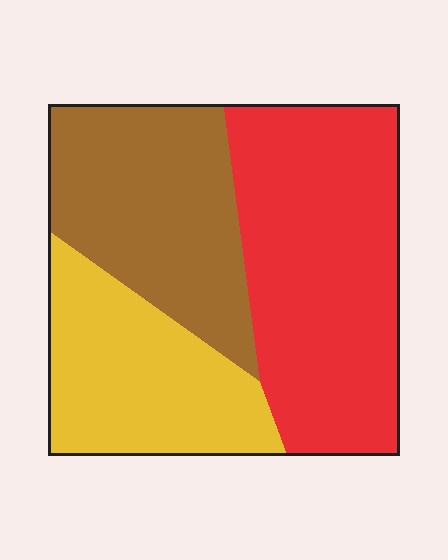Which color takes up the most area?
Red, at roughly 45%.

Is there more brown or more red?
Red.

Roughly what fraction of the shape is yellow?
Yellow covers roughly 25% of the shape.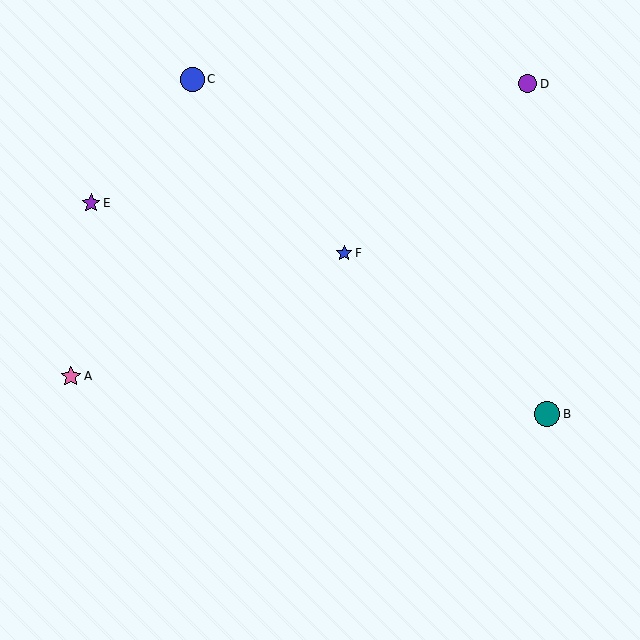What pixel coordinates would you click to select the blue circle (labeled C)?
Click at (192, 79) to select the blue circle C.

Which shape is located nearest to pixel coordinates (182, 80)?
The blue circle (labeled C) at (192, 79) is nearest to that location.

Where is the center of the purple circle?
The center of the purple circle is at (527, 84).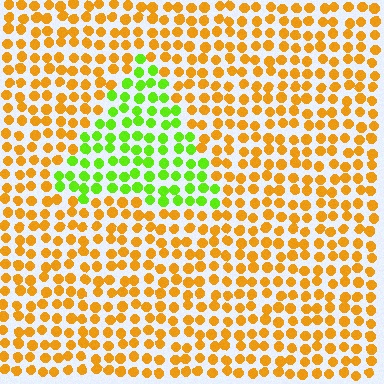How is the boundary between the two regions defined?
The boundary is defined purely by a slight shift in hue (about 63 degrees). Spacing, size, and orientation are identical on both sides.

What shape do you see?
I see a triangle.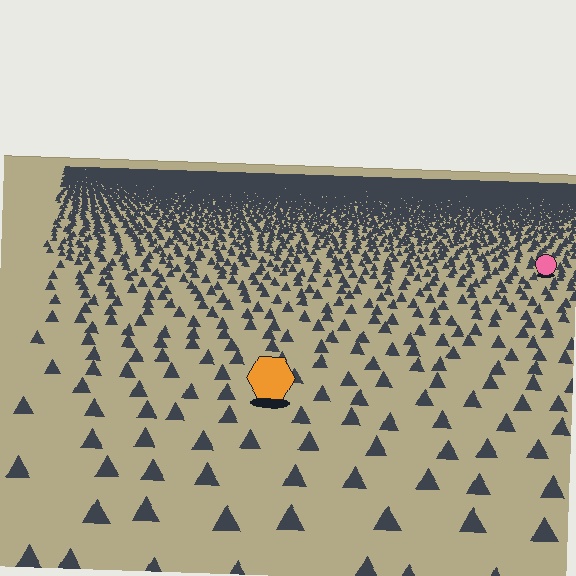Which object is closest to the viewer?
The orange hexagon is closest. The texture marks near it are larger and more spread out.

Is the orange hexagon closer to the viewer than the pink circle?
Yes. The orange hexagon is closer — you can tell from the texture gradient: the ground texture is coarser near it.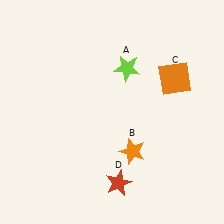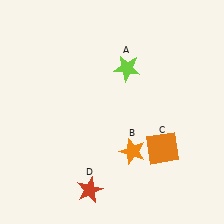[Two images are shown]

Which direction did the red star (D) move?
The red star (D) moved left.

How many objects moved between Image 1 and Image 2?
2 objects moved between the two images.